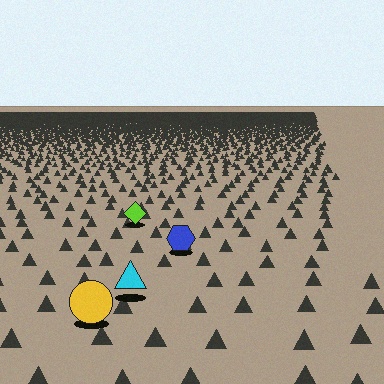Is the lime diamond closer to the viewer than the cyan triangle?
No. The cyan triangle is closer — you can tell from the texture gradient: the ground texture is coarser near it.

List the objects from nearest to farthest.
From nearest to farthest: the yellow circle, the cyan triangle, the blue hexagon, the lime diamond.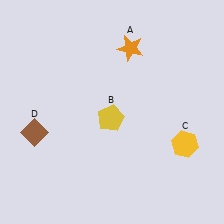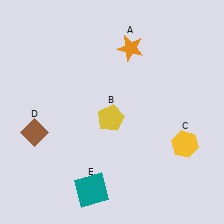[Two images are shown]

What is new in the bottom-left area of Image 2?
A teal square (E) was added in the bottom-left area of Image 2.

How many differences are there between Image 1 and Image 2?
There is 1 difference between the two images.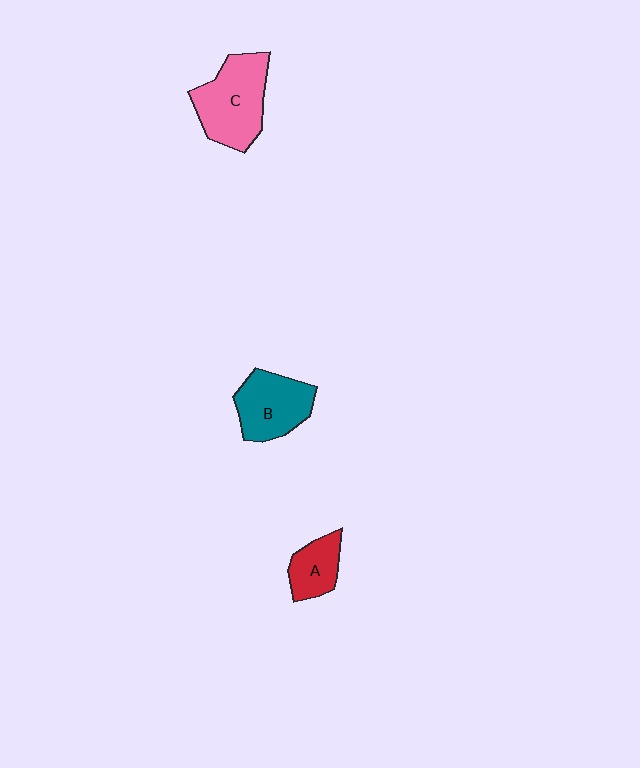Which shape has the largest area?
Shape C (pink).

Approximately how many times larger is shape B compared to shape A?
Approximately 1.6 times.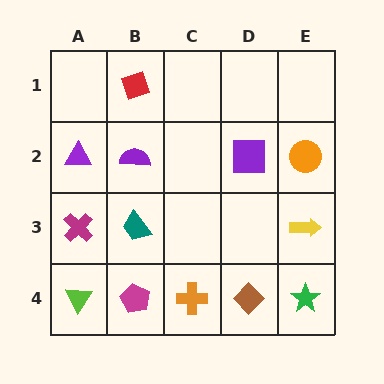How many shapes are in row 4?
5 shapes.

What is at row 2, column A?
A purple triangle.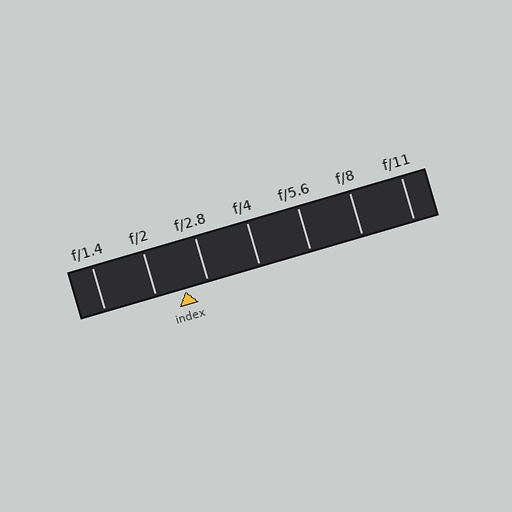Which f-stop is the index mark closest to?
The index mark is closest to f/2.8.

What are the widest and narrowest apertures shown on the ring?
The widest aperture shown is f/1.4 and the narrowest is f/11.